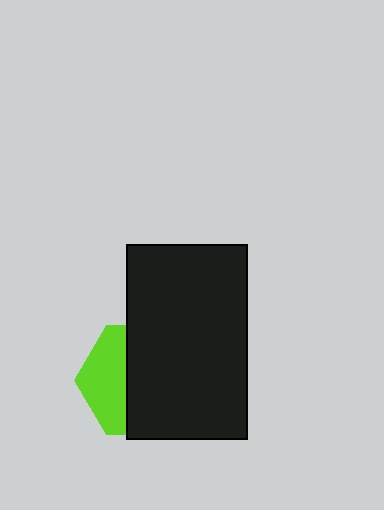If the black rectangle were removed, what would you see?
You would see the complete lime hexagon.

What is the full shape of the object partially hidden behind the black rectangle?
The partially hidden object is a lime hexagon.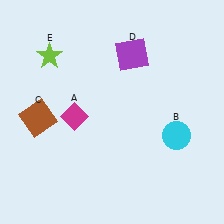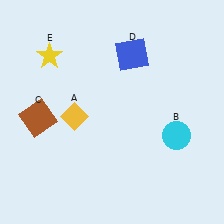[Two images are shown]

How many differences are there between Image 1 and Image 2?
There are 3 differences between the two images.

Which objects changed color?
A changed from magenta to yellow. D changed from purple to blue. E changed from lime to yellow.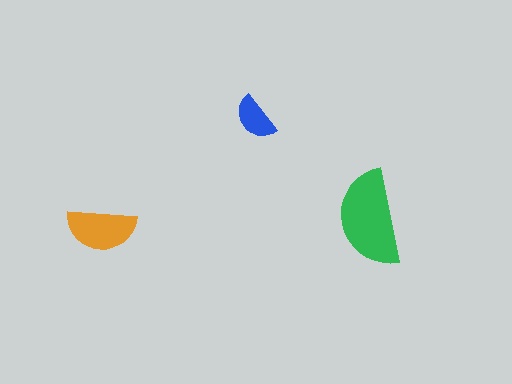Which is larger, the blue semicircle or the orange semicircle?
The orange one.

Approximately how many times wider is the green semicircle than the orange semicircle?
About 1.5 times wider.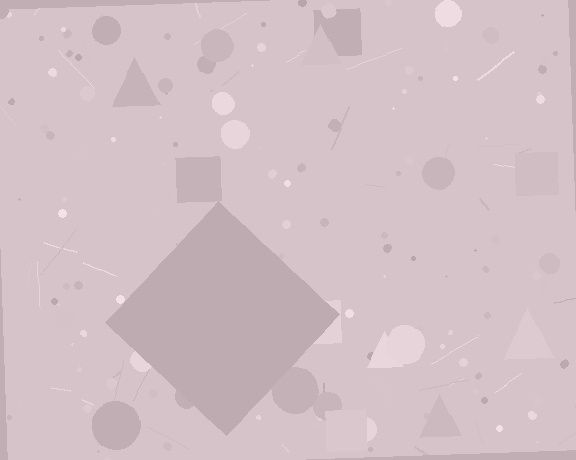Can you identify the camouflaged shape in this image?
The camouflaged shape is a diamond.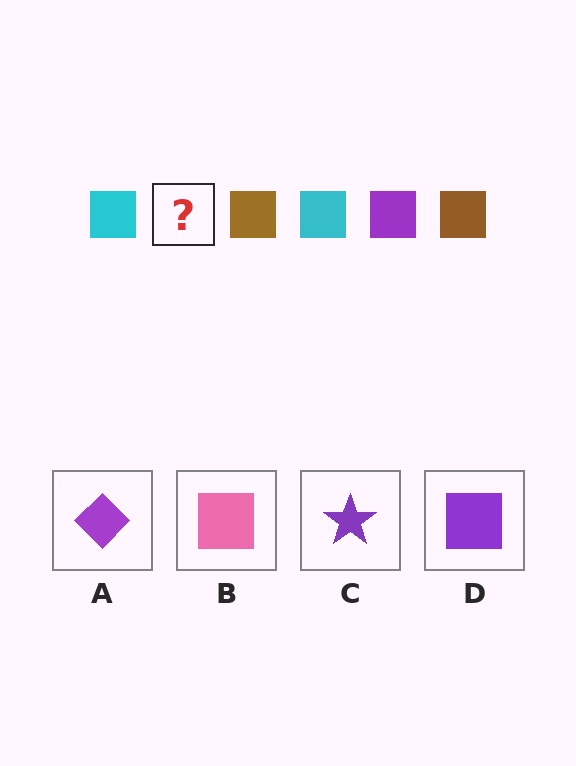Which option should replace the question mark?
Option D.